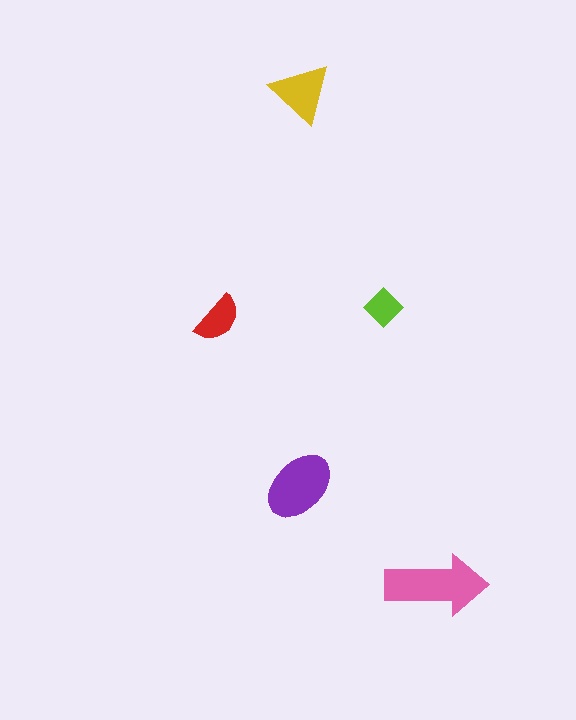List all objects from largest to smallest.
The pink arrow, the purple ellipse, the yellow triangle, the red semicircle, the lime diamond.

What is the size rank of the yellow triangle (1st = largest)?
3rd.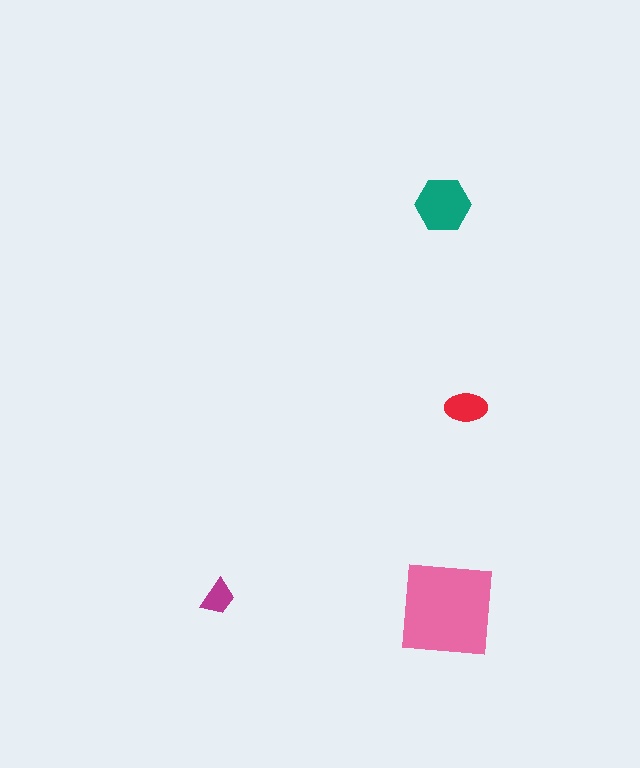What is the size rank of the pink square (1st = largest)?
1st.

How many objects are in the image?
There are 4 objects in the image.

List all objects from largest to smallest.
The pink square, the teal hexagon, the red ellipse, the magenta trapezoid.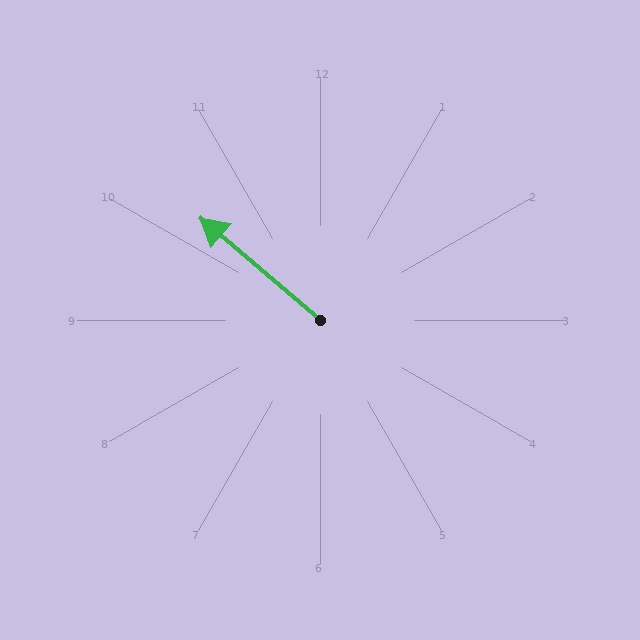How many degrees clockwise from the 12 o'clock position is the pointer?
Approximately 310 degrees.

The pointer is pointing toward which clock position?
Roughly 10 o'clock.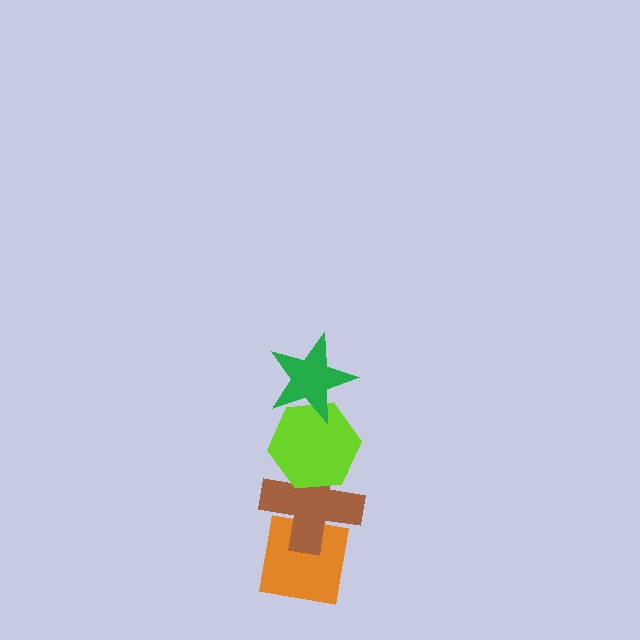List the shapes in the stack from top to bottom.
From top to bottom: the green star, the lime hexagon, the brown cross, the orange square.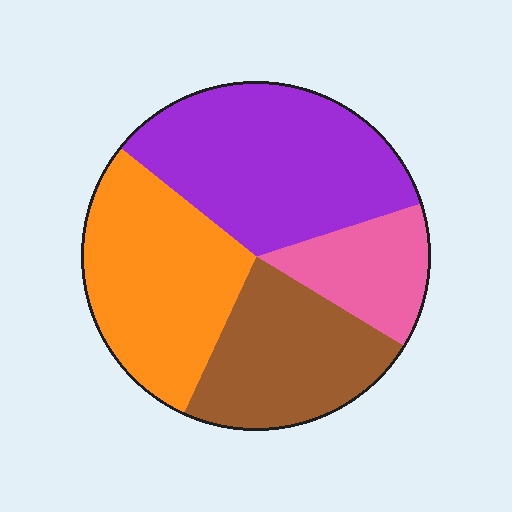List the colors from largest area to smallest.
From largest to smallest: purple, orange, brown, pink.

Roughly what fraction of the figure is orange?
Orange covers roughly 30% of the figure.